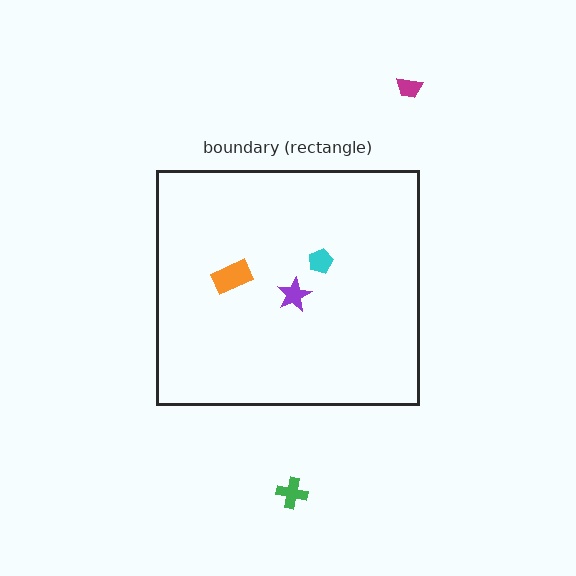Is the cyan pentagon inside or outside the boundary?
Inside.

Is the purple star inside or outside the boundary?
Inside.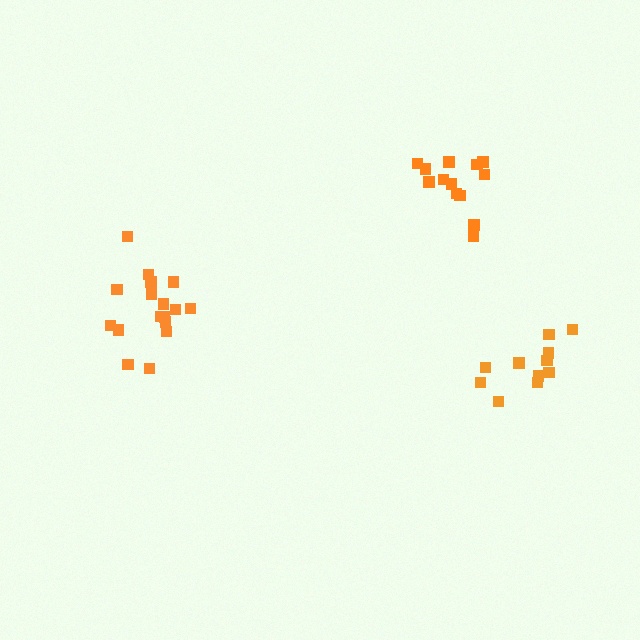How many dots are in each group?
Group 1: 17 dots, Group 2: 13 dots, Group 3: 11 dots (41 total).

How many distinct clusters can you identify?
There are 3 distinct clusters.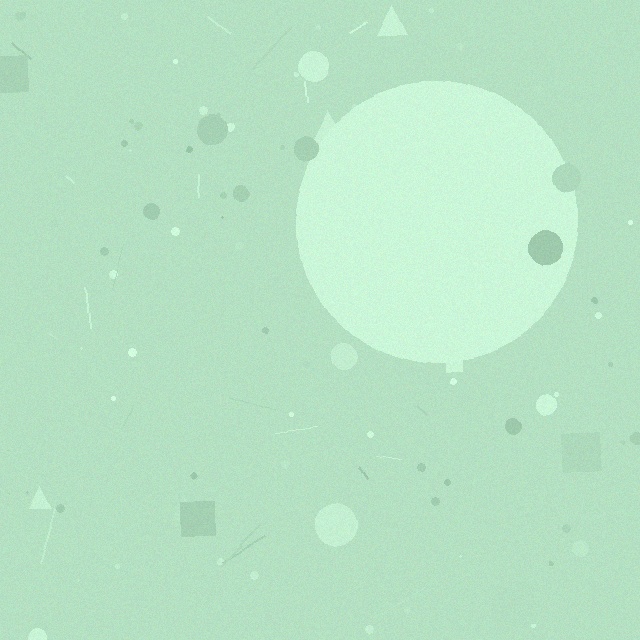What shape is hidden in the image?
A circle is hidden in the image.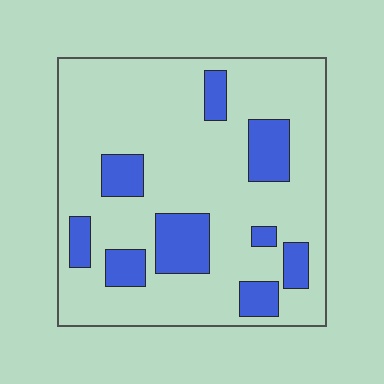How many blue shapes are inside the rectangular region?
9.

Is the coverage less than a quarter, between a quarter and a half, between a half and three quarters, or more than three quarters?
Less than a quarter.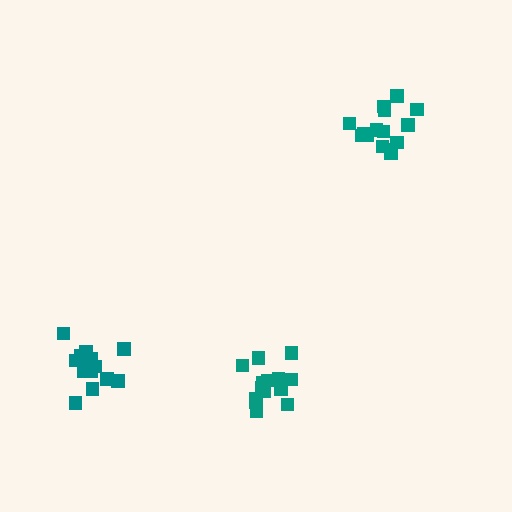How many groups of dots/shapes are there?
There are 3 groups.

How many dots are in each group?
Group 1: 15 dots, Group 2: 14 dots, Group 3: 14 dots (43 total).